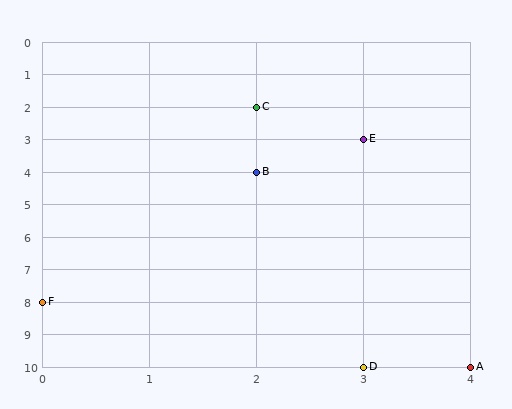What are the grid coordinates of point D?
Point D is at grid coordinates (3, 10).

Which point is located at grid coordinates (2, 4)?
Point B is at (2, 4).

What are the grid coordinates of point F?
Point F is at grid coordinates (0, 8).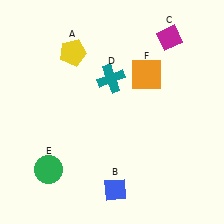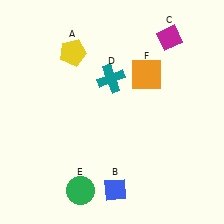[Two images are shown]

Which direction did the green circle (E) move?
The green circle (E) moved right.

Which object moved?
The green circle (E) moved right.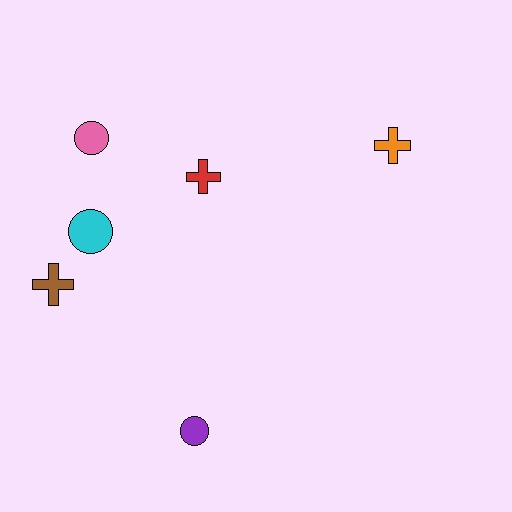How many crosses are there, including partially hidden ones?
There are 3 crosses.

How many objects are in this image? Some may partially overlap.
There are 6 objects.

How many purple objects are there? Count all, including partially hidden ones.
There is 1 purple object.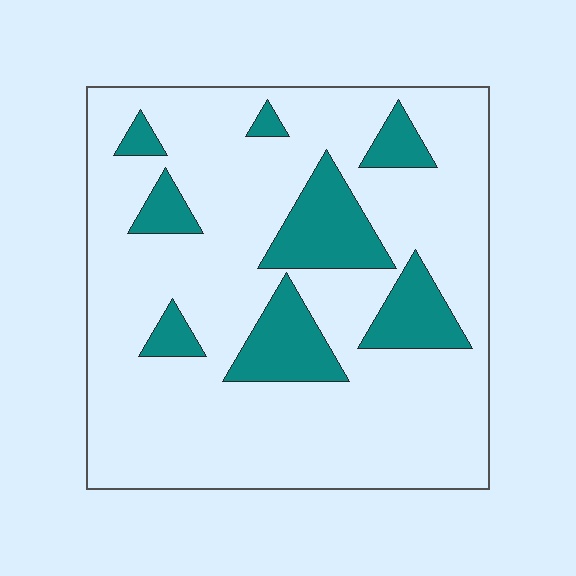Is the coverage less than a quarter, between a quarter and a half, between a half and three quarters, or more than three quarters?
Less than a quarter.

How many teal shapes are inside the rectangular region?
8.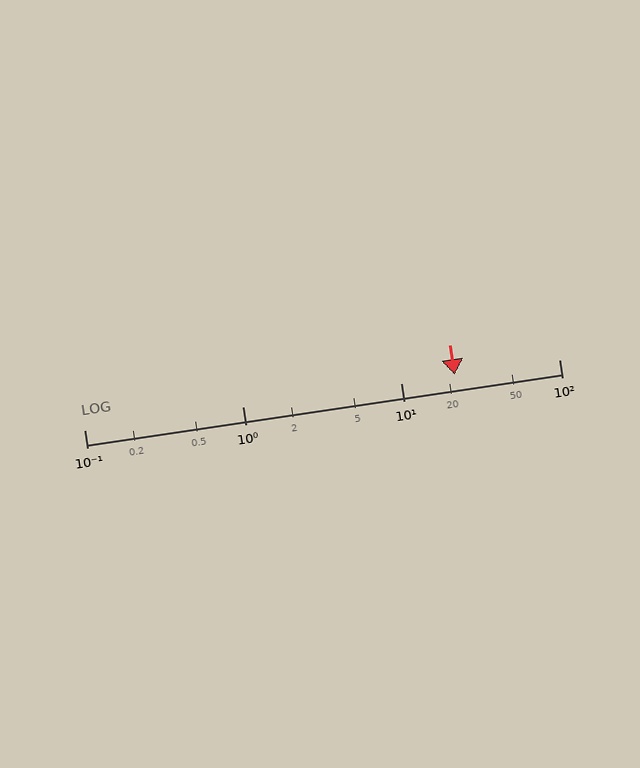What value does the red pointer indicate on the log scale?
The pointer indicates approximately 22.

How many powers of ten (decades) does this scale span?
The scale spans 3 decades, from 0.1 to 100.